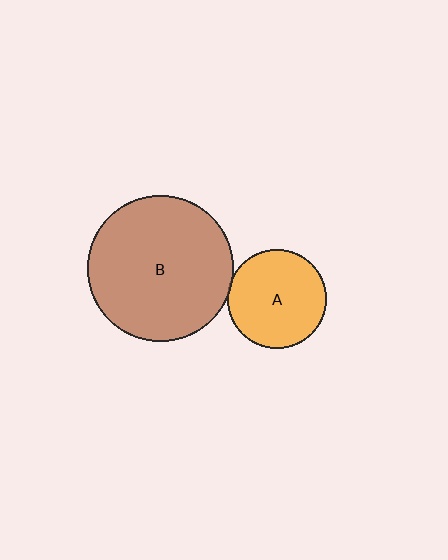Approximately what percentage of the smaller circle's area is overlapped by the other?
Approximately 5%.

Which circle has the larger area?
Circle B (brown).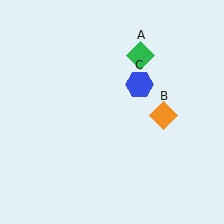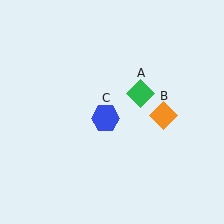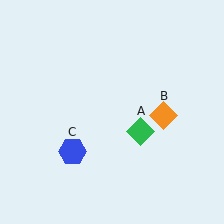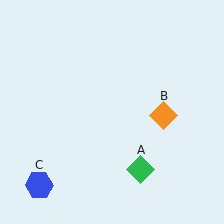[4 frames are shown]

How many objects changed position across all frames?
2 objects changed position: green diamond (object A), blue hexagon (object C).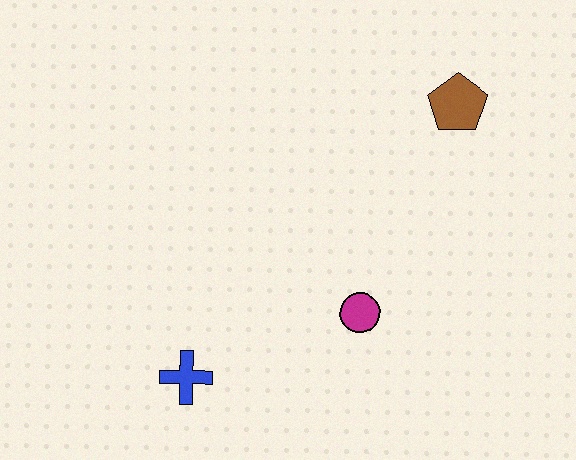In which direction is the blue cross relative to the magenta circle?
The blue cross is to the left of the magenta circle.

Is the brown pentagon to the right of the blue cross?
Yes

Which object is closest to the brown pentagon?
The magenta circle is closest to the brown pentagon.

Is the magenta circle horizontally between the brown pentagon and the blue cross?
Yes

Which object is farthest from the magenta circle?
The brown pentagon is farthest from the magenta circle.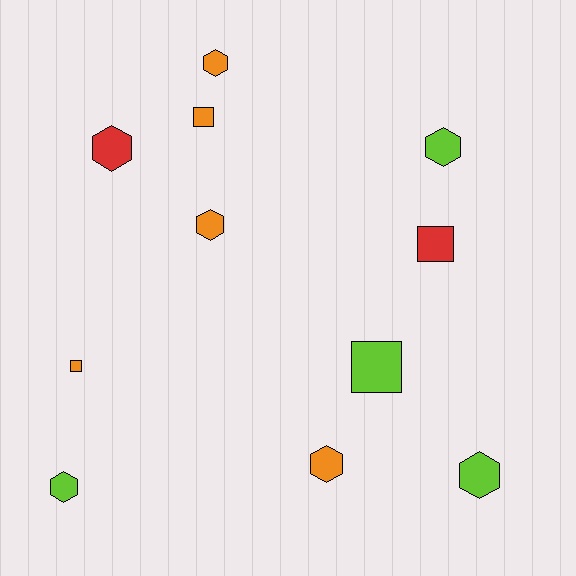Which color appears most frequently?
Orange, with 5 objects.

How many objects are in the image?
There are 11 objects.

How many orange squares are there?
There are 2 orange squares.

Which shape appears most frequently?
Hexagon, with 7 objects.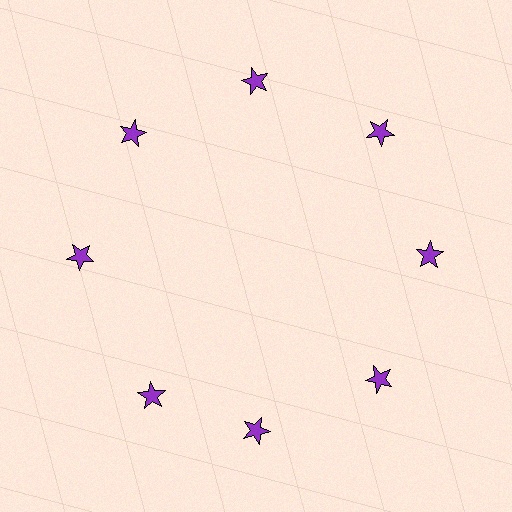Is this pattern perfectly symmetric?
No. The 8 purple stars are arranged in a ring, but one element near the 8 o'clock position is rotated out of alignment along the ring, breaking the 8-fold rotational symmetry.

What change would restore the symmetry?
The symmetry would be restored by rotating it back into even spacing with its neighbors so that all 8 stars sit at equal angles and equal distance from the center.